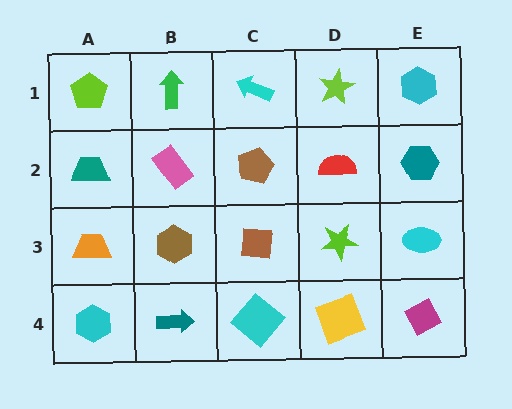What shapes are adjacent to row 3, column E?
A teal hexagon (row 2, column E), a magenta diamond (row 4, column E), a lime star (row 3, column D).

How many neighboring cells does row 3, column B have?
4.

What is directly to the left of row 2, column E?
A red semicircle.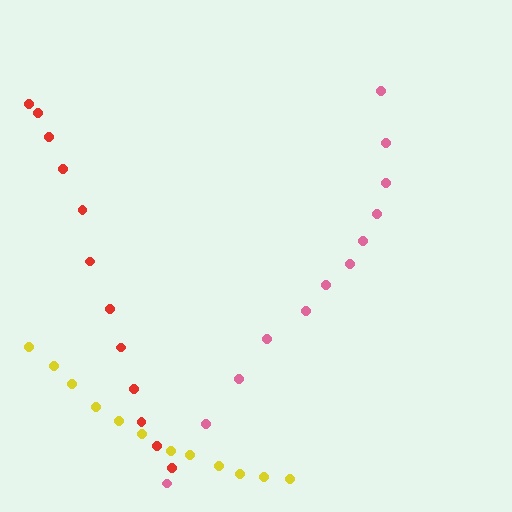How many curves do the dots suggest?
There are 3 distinct paths.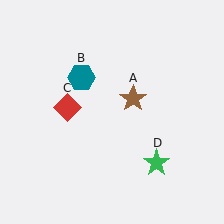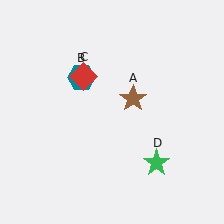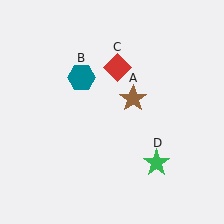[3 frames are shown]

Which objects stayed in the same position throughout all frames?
Brown star (object A) and teal hexagon (object B) and green star (object D) remained stationary.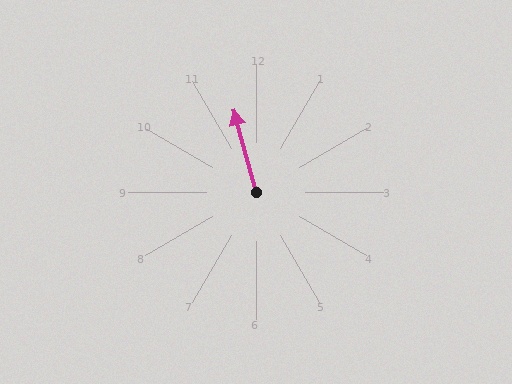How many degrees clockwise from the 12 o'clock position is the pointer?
Approximately 345 degrees.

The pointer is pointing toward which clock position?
Roughly 11 o'clock.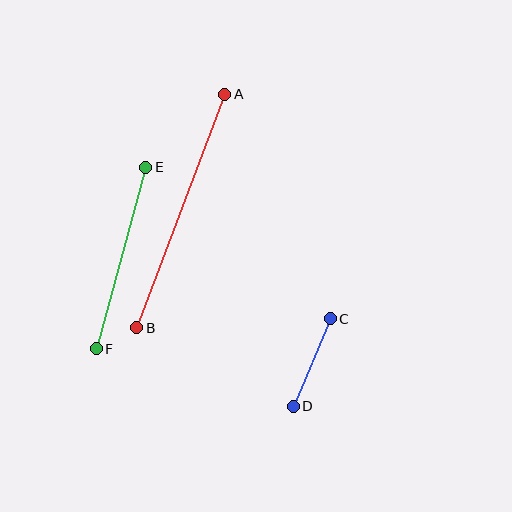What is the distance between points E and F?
The distance is approximately 188 pixels.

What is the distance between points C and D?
The distance is approximately 95 pixels.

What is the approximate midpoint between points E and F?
The midpoint is at approximately (121, 258) pixels.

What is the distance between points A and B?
The distance is approximately 249 pixels.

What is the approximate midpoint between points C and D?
The midpoint is at approximately (312, 363) pixels.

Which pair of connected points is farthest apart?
Points A and B are farthest apart.